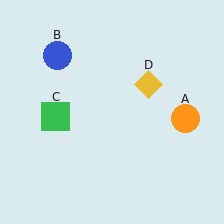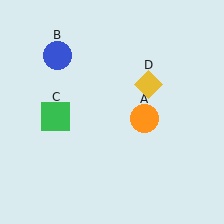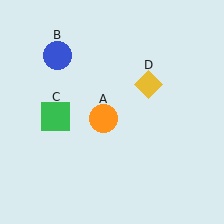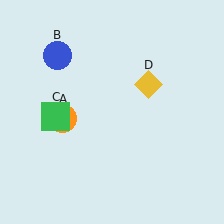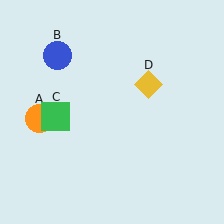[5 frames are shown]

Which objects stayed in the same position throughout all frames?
Blue circle (object B) and green square (object C) and yellow diamond (object D) remained stationary.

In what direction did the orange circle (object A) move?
The orange circle (object A) moved left.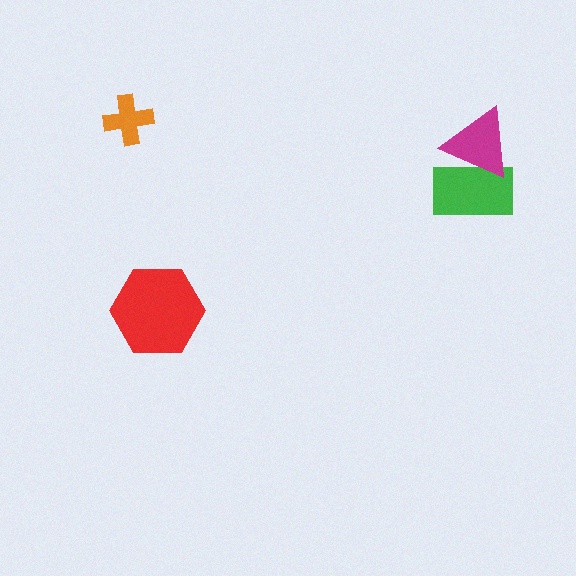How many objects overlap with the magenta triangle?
1 object overlaps with the magenta triangle.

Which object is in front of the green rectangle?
The magenta triangle is in front of the green rectangle.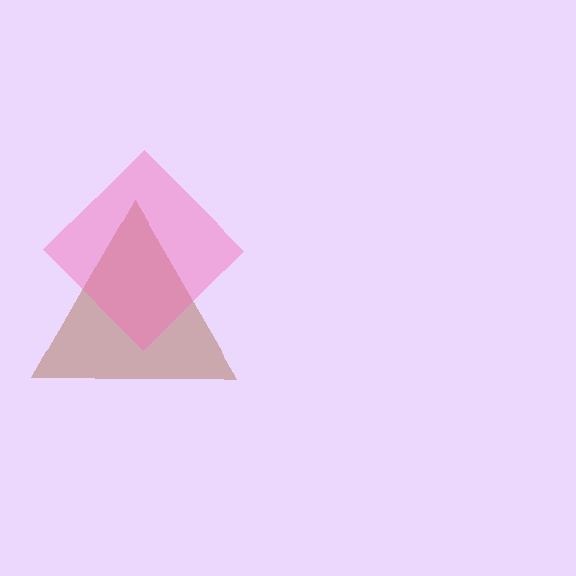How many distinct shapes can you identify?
There are 2 distinct shapes: a brown triangle, a pink diamond.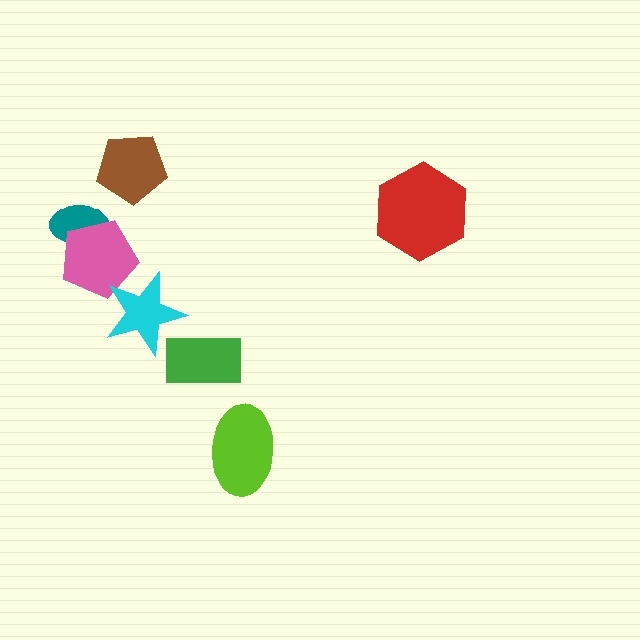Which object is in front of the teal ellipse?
The pink pentagon is in front of the teal ellipse.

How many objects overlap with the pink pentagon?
2 objects overlap with the pink pentagon.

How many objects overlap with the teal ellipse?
1 object overlaps with the teal ellipse.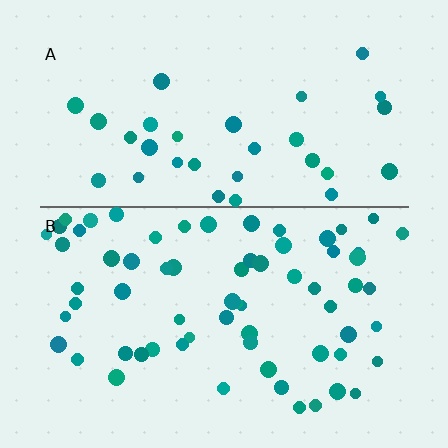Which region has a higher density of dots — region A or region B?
B (the bottom).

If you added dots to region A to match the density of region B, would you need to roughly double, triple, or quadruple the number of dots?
Approximately double.